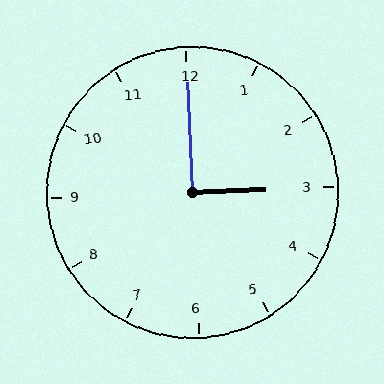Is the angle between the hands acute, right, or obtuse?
It is right.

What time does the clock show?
3:00.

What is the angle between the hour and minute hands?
Approximately 90 degrees.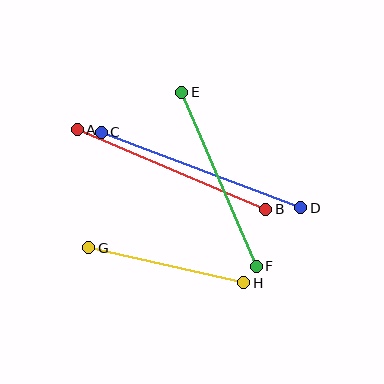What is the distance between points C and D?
The distance is approximately 213 pixels.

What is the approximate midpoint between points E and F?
The midpoint is at approximately (219, 179) pixels.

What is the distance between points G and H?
The distance is approximately 159 pixels.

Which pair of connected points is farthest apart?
Points C and D are farthest apart.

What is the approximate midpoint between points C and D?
The midpoint is at approximately (201, 170) pixels.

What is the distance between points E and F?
The distance is approximately 190 pixels.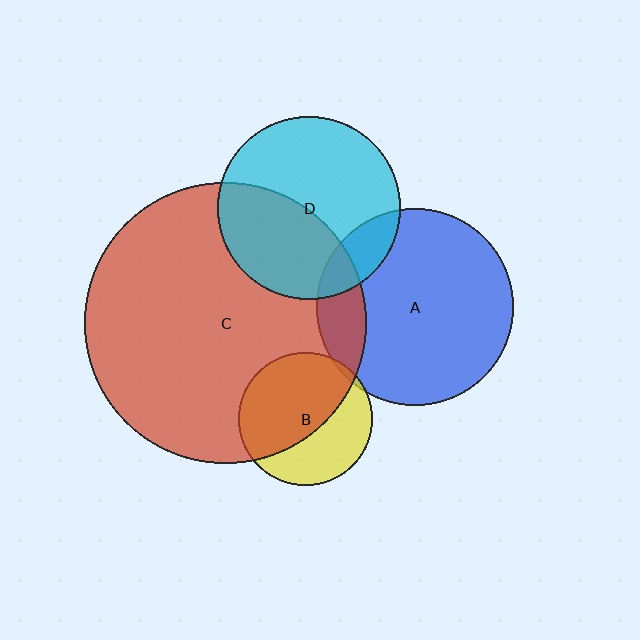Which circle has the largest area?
Circle C (red).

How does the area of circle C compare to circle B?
Approximately 4.4 times.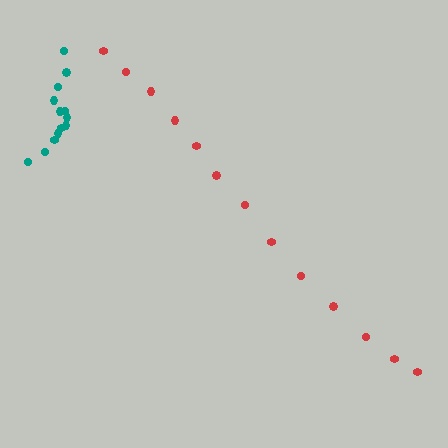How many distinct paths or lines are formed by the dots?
There are 2 distinct paths.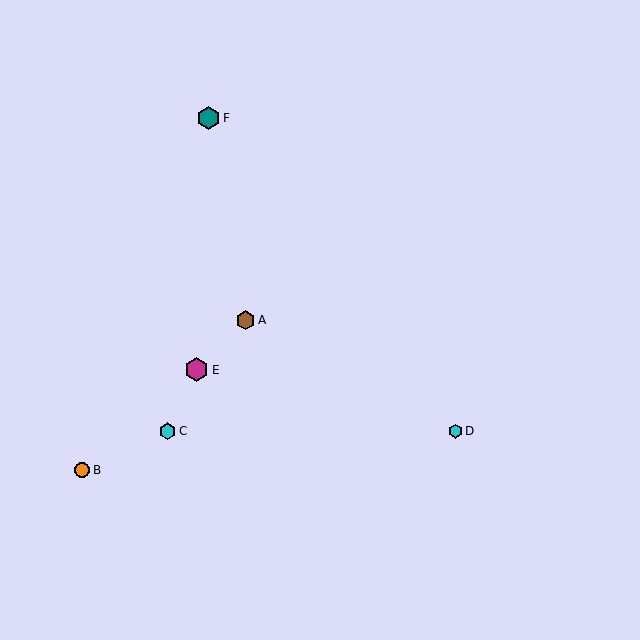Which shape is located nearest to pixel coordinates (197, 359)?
The magenta hexagon (labeled E) at (197, 370) is nearest to that location.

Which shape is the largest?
The magenta hexagon (labeled E) is the largest.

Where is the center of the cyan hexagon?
The center of the cyan hexagon is at (455, 431).